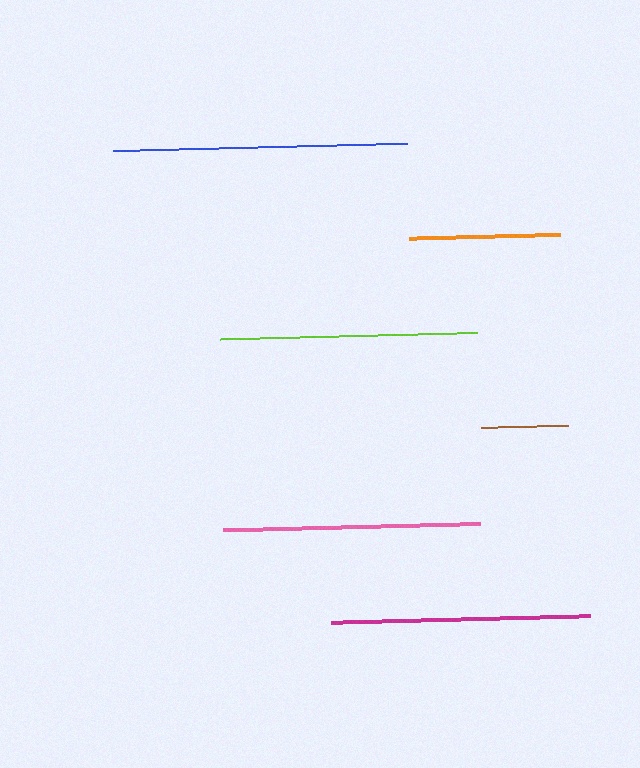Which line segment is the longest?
The blue line is the longest at approximately 294 pixels.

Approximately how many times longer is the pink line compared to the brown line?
The pink line is approximately 2.9 times the length of the brown line.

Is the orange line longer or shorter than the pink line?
The pink line is longer than the orange line.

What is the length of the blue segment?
The blue segment is approximately 294 pixels long.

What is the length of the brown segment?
The brown segment is approximately 87 pixels long.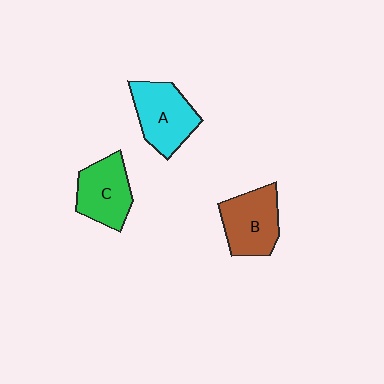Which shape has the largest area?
Shape A (cyan).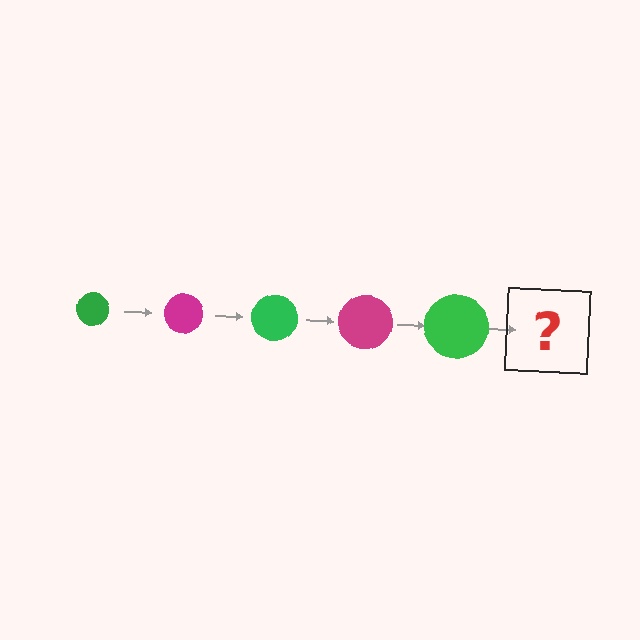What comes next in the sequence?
The next element should be a magenta circle, larger than the previous one.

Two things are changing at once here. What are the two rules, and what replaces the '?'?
The two rules are that the circle grows larger each step and the color cycles through green and magenta. The '?' should be a magenta circle, larger than the previous one.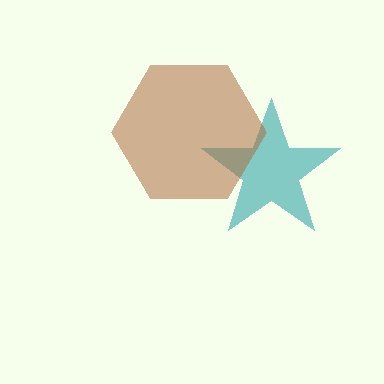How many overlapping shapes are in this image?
There are 2 overlapping shapes in the image.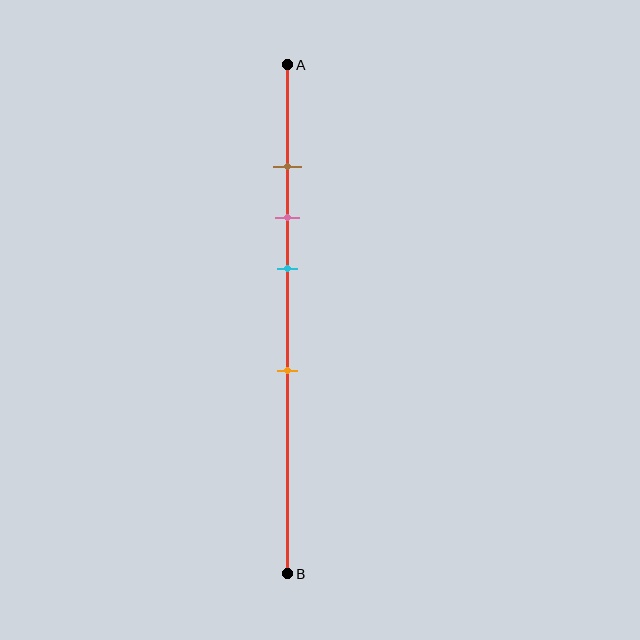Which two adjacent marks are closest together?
The brown and pink marks are the closest adjacent pair.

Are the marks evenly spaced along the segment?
No, the marks are not evenly spaced.